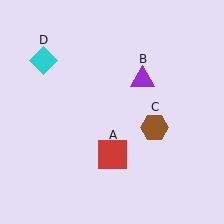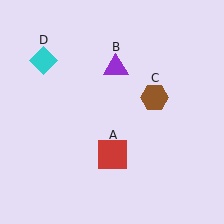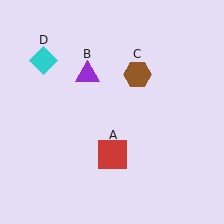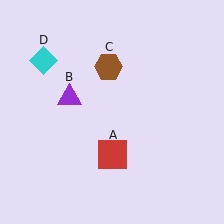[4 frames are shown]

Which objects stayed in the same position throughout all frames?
Red square (object A) and cyan diamond (object D) remained stationary.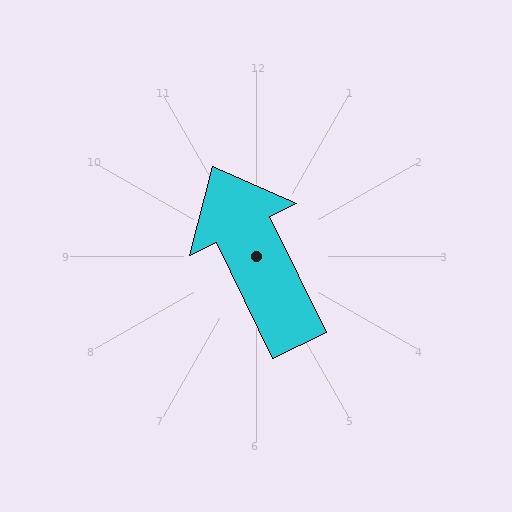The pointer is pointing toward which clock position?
Roughly 11 o'clock.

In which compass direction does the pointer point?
Northwest.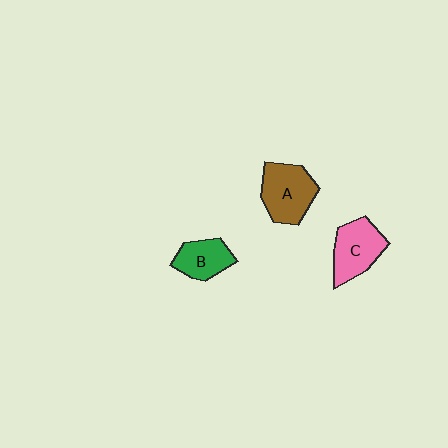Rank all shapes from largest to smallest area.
From largest to smallest: A (brown), C (pink), B (green).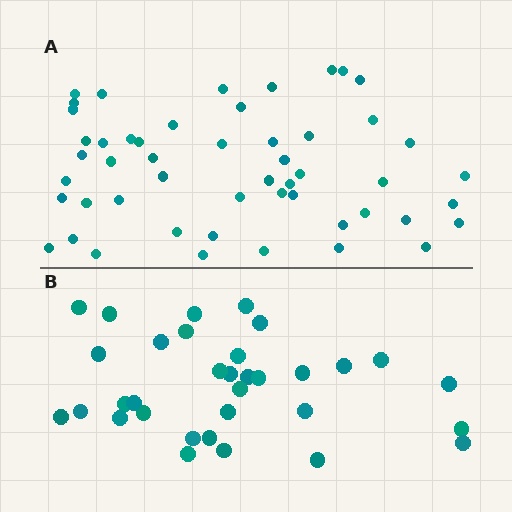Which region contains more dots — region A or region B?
Region A (the top region) has more dots.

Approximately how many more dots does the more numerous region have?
Region A has approximately 20 more dots than region B.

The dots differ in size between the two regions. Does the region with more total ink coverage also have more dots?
No. Region B has more total ink coverage because its dots are larger, but region A actually contains more individual dots. Total area can be misleading — the number of items is what matters here.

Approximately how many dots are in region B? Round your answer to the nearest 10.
About 30 dots. (The exact count is 33, which rounds to 30.)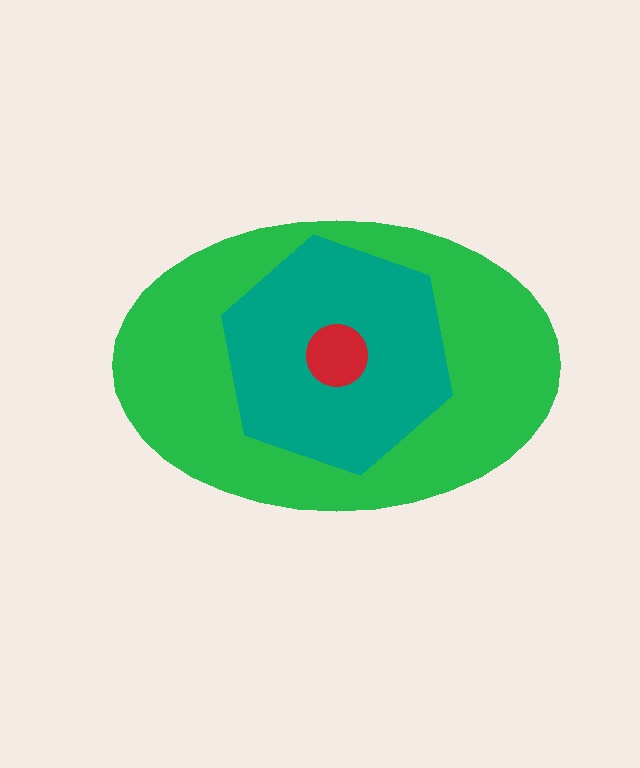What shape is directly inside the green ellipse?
The teal hexagon.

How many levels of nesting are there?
3.